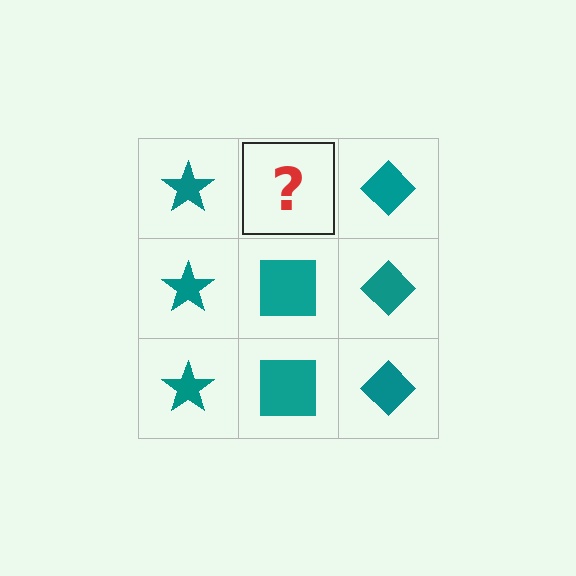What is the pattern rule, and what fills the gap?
The rule is that each column has a consistent shape. The gap should be filled with a teal square.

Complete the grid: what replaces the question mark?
The question mark should be replaced with a teal square.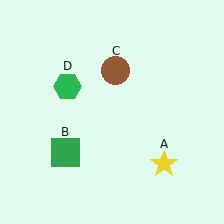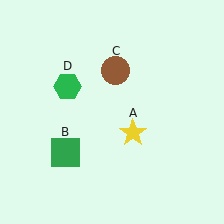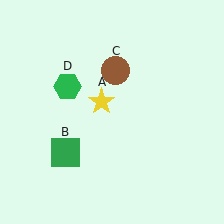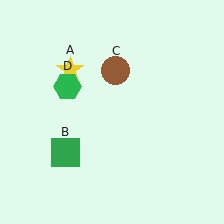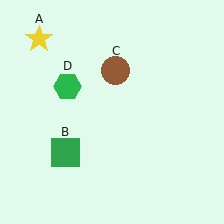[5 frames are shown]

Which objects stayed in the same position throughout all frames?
Green square (object B) and brown circle (object C) and green hexagon (object D) remained stationary.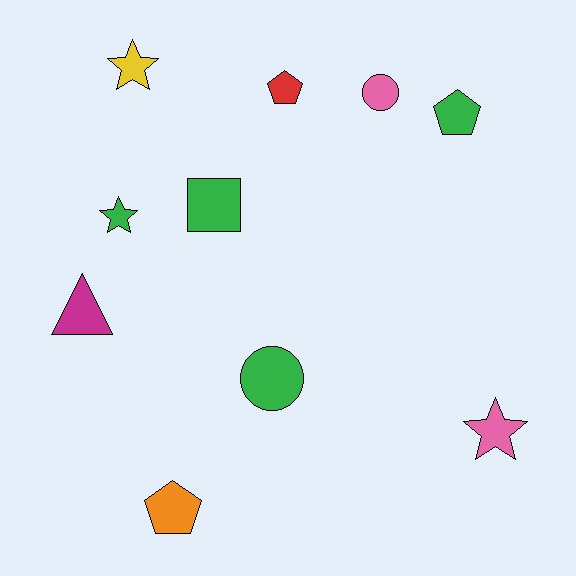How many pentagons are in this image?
There are 3 pentagons.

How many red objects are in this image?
There is 1 red object.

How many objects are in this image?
There are 10 objects.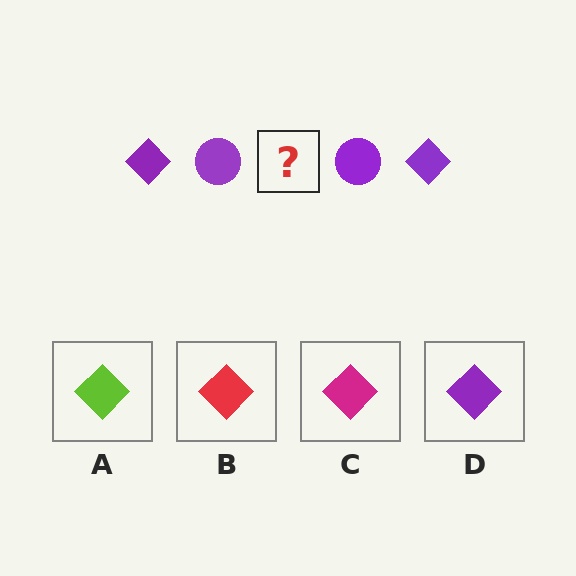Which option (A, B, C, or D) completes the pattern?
D.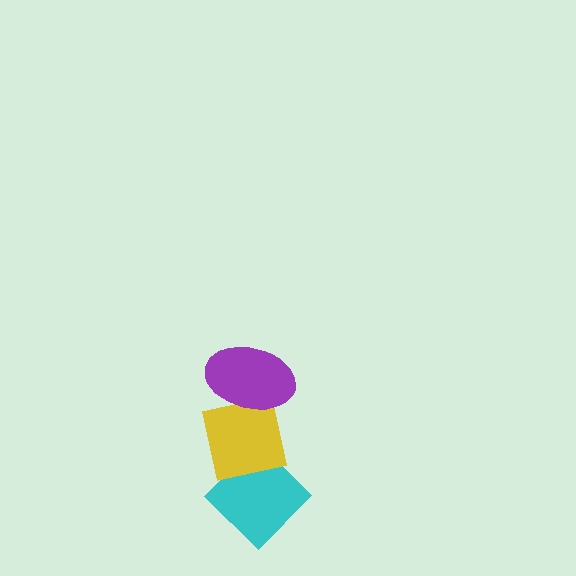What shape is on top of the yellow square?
The purple ellipse is on top of the yellow square.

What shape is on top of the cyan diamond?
The yellow square is on top of the cyan diamond.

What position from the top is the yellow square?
The yellow square is 2nd from the top.